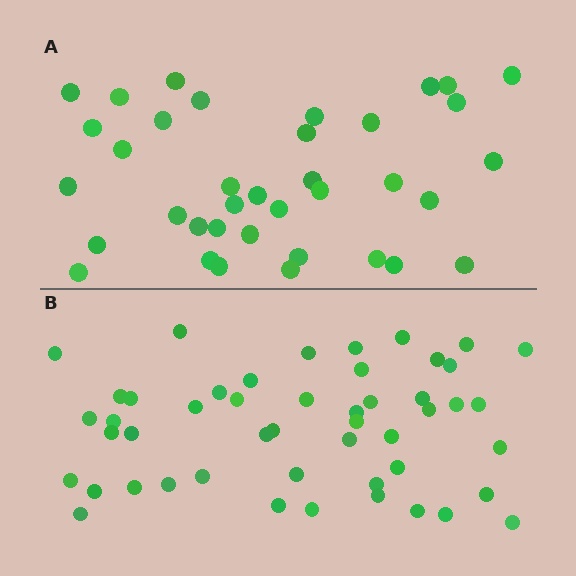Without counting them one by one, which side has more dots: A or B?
Region B (the bottom region) has more dots.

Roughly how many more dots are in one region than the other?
Region B has roughly 12 or so more dots than region A.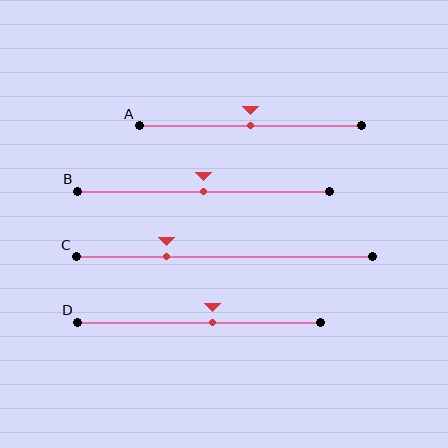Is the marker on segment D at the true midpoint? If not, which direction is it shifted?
No, the marker on segment D is shifted to the right by about 6% of the segment length.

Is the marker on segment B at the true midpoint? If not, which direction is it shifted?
Yes, the marker on segment B is at the true midpoint.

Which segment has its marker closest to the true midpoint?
Segment A has its marker closest to the true midpoint.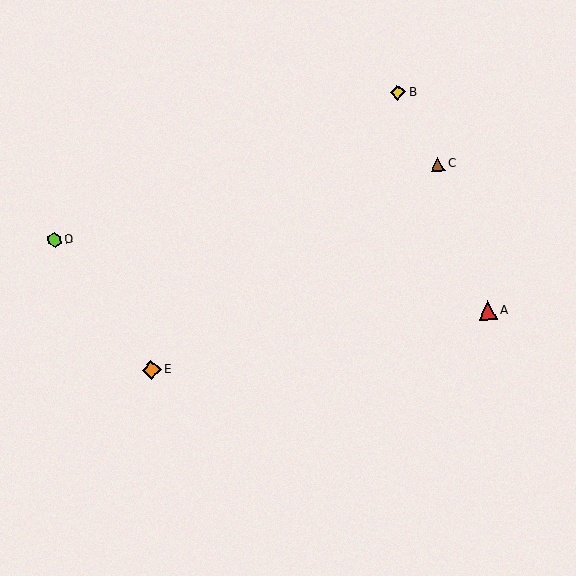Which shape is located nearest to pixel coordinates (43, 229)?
The lime hexagon (labeled D) at (54, 240) is nearest to that location.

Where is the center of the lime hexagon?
The center of the lime hexagon is at (54, 240).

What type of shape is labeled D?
Shape D is a lime hexagon.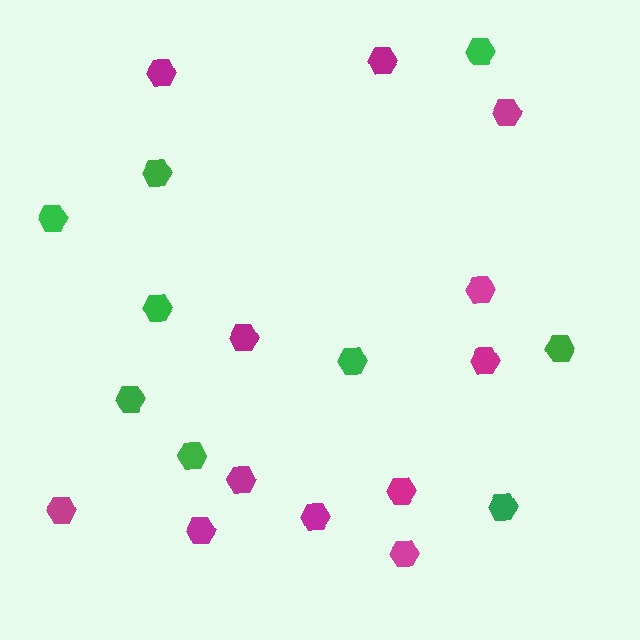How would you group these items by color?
There are 2 groups: one group of magenta hexagons (12) and one group of green hexagons (9).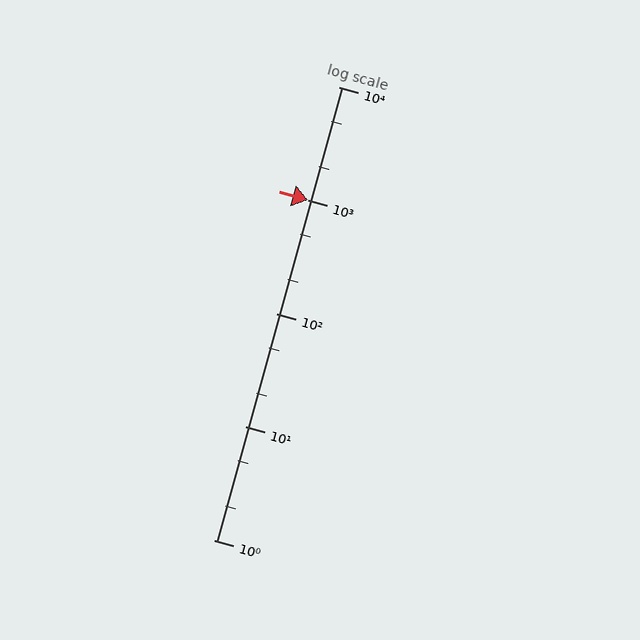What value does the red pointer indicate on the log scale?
The pointer indicates approximately 1000.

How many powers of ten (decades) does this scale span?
The scale spans 4 decades, from 1 to 10000.